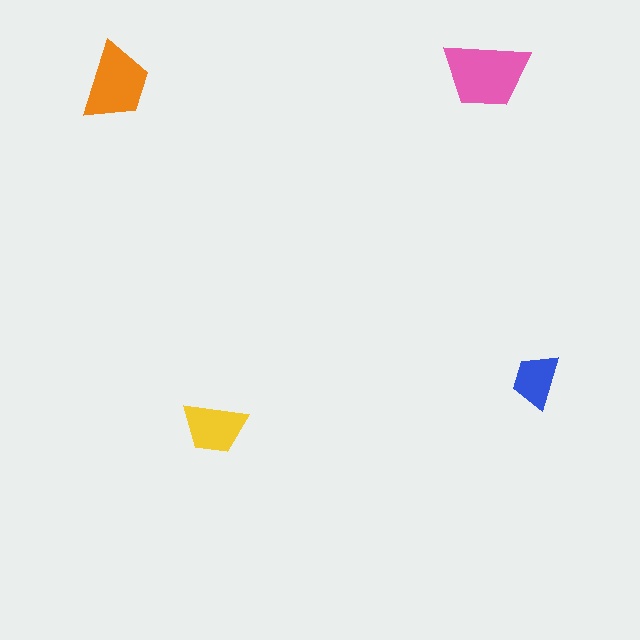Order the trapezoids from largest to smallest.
the pink one, the orange one, the yellow one, the blue one.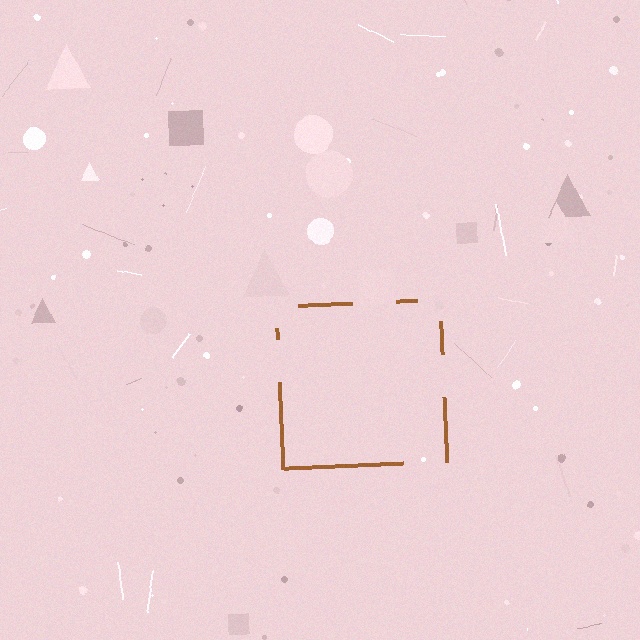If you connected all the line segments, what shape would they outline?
They would outline a square.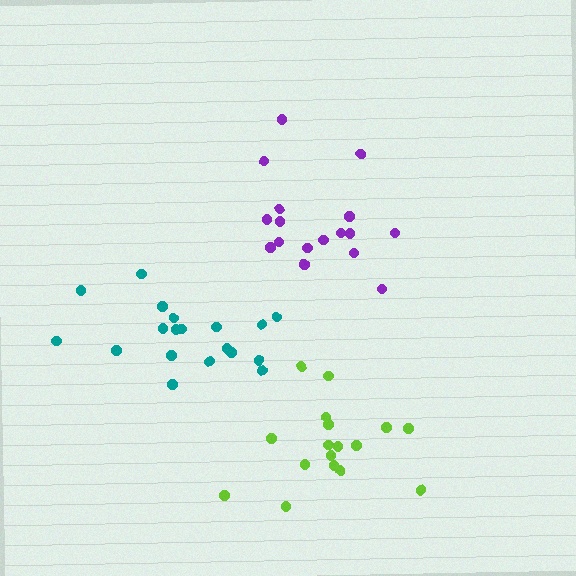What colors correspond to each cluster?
The clusters are colored: purple, lime, teal.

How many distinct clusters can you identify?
There are 3 distinct clusters.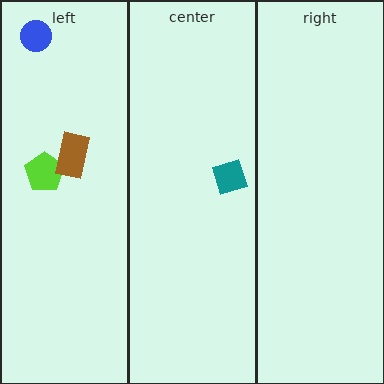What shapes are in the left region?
The lime pentagon, the brown rectangle, the blue circle.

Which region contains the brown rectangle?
The left region.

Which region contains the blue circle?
The left region.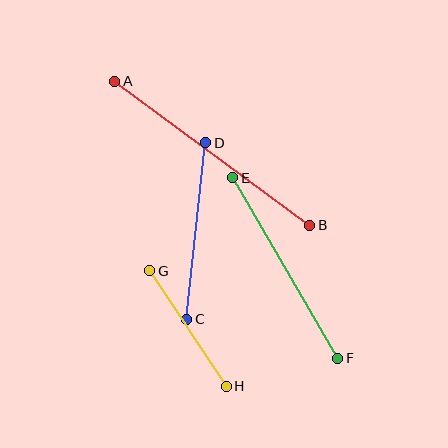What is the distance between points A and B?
The distance is approximately 243 pixels.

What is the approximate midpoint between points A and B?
The midpoint is at approximately (212, 153) pixels.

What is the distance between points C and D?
The distance is approximately 177 pixels.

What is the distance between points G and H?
The distance is approximately 139 pixels.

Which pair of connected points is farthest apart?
Points A and B are farthest apart.